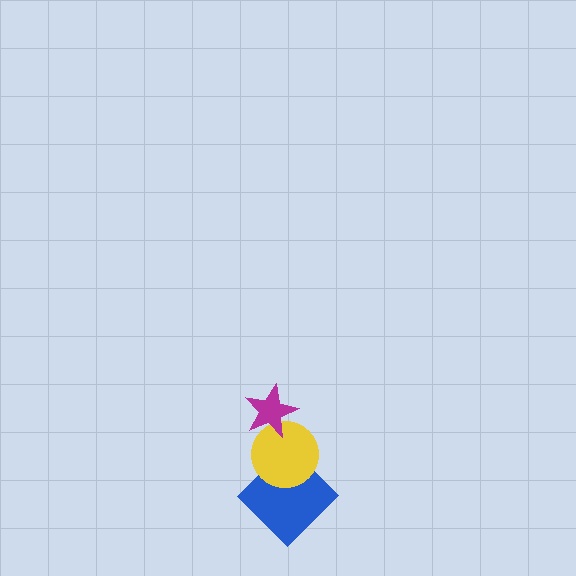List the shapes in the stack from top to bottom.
From top to bottom: the magenta star, the yellow circle, the blue diamond.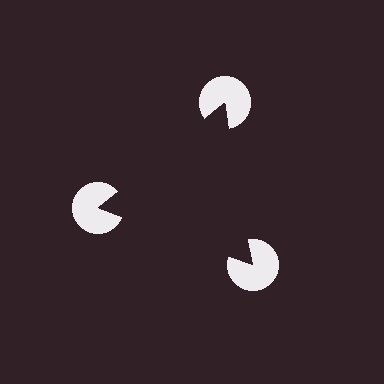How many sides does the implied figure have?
3 sides.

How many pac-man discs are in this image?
There are 3 — one at each vertex of the illusory triangle.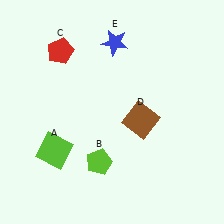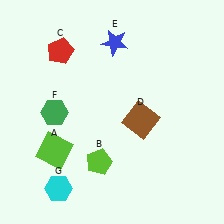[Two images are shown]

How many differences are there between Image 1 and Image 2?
There are 2 differences between the two images.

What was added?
A green hexagon (F), a cyan hexagon (G) were added in Image 2.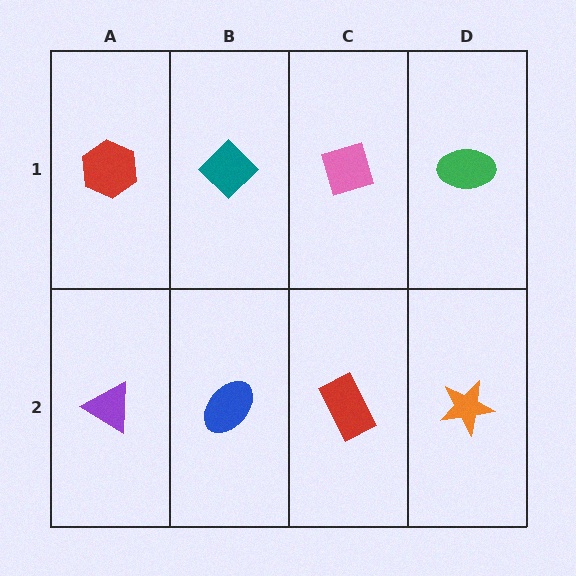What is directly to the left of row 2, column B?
A purple triangle.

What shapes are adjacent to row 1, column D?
An orange star (row 2, column D), a pink diamond (row 1, column C).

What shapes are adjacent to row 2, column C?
A pink diamond (row 1, column C), a blue ellipse (row 2, column B), an orange star (row 2, column D).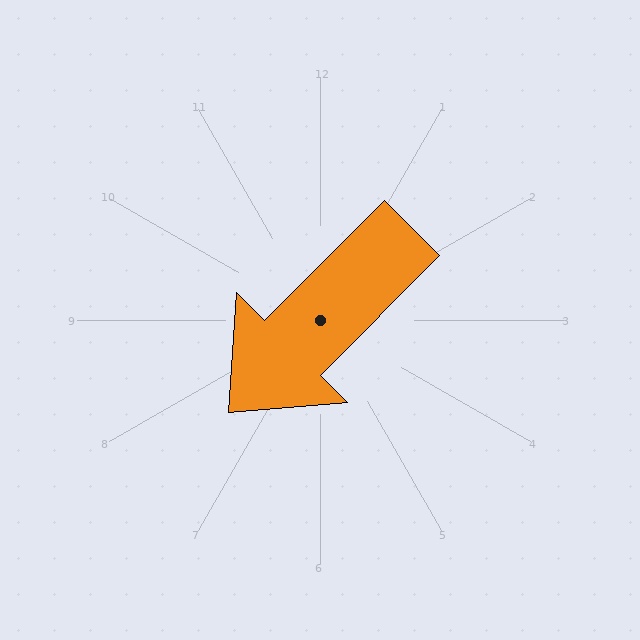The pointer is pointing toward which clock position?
Roughly 7 o'clock.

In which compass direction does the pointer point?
Southwest.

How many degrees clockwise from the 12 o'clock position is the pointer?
Approximately 225 degrees.